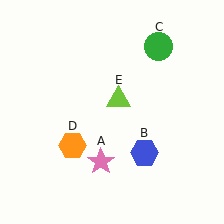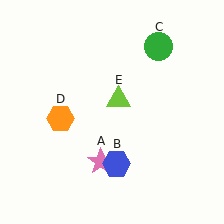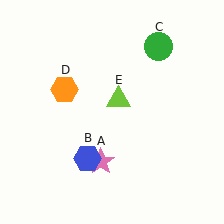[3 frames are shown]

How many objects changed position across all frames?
2 objects changed position: blue hexagon (object B), orange hexagon (object D).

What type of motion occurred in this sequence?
The blue hexagon (object B), orange hexagon (object D) rotated clockwise around the center of the scene.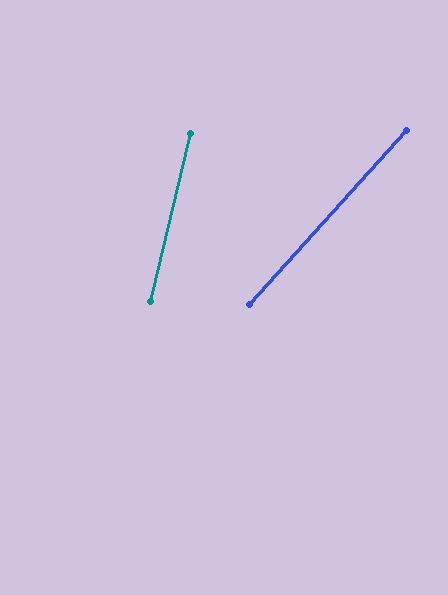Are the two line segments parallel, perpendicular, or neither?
Neither parallel nor perpendicular — they differ by about 29°.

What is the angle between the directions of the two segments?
Approximately 29 degrees.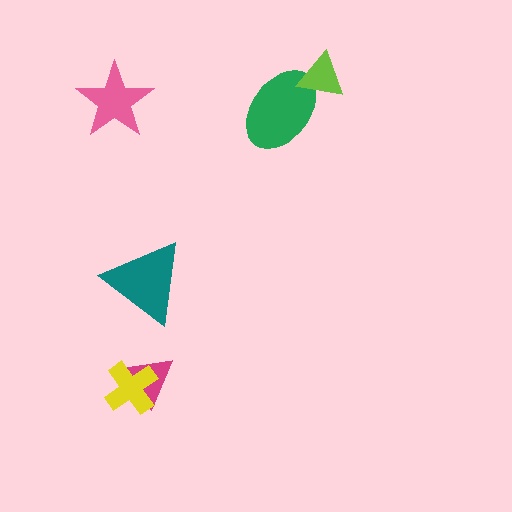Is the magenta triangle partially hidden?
Yes, it is partially covered by another shape.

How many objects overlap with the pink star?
0 objects overlap with the pink star.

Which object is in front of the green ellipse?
The lime triangle is in front of the green ellipse.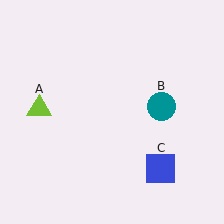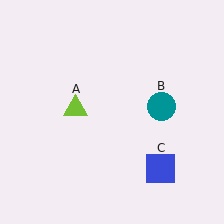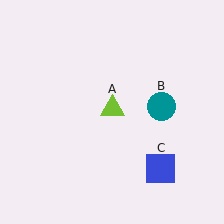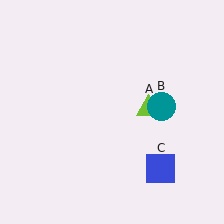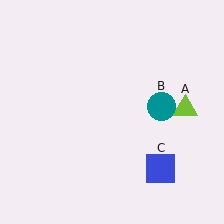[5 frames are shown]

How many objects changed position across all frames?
1 object changed position: lime triangle (object A).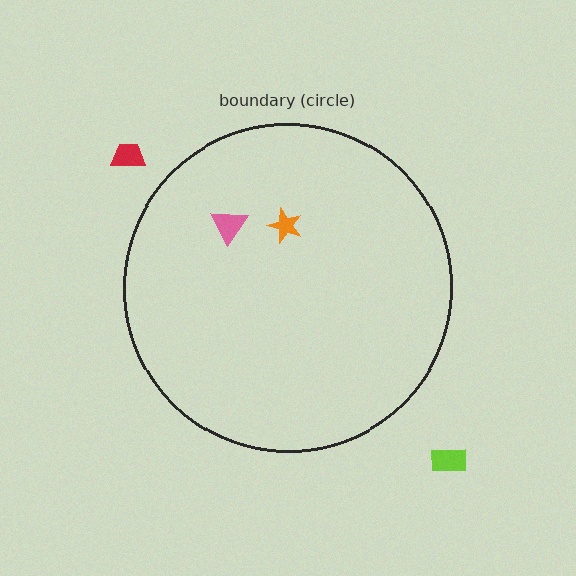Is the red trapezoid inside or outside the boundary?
Outside.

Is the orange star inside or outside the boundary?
Inside.